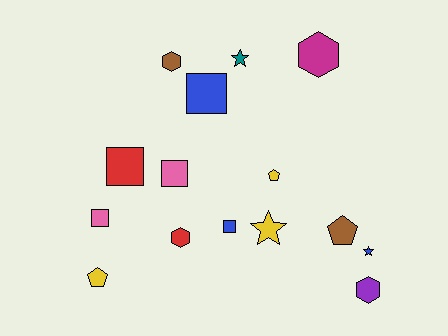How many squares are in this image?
There are 5 squares.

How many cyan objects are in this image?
There are no cyan objects.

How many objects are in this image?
There are 15 objects.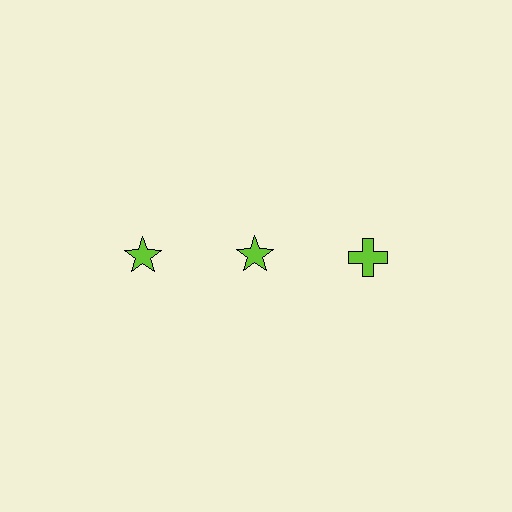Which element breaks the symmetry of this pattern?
The lime cross in the top row, center column breaks the symmetry. All other shapes are lime stars.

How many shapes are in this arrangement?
There are 3 shapes arranged in a grid pattern.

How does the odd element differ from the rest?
It has a different shape: cross instead of star.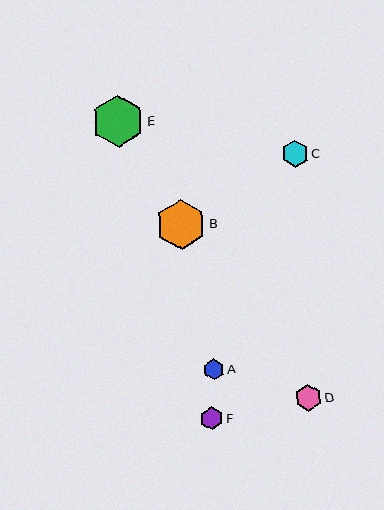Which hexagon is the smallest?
Hexagon A is the smallest with a size of approximately 21 pixels.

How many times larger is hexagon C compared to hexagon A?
Hexagon C is approximately 1.3 times the size of hexagon A.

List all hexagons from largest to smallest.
From largest to smallest: E, B, C, D, F, A.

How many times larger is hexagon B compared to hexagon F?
Hexagon B is approximately 2.2 times the size of hexagon F.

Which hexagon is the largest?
Hexagon E is the largest with a size of approximately 52 pixels.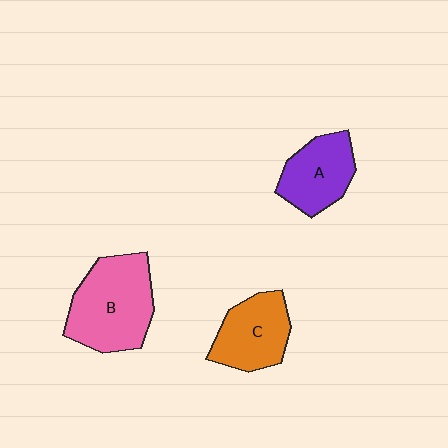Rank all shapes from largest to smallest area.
From largest to smallest: B (pink), C (orange), A (purple).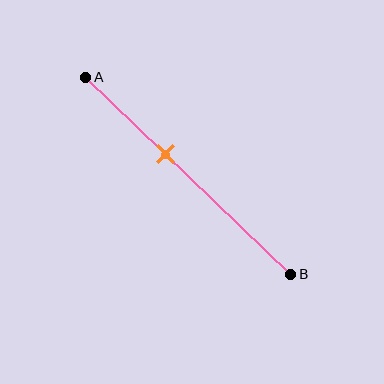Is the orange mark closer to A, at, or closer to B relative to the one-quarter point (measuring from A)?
The orange mark is closer to point B than the one-quarter point of segment AB.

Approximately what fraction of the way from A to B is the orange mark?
The orange mark is approximately 40% of the way from A to B.